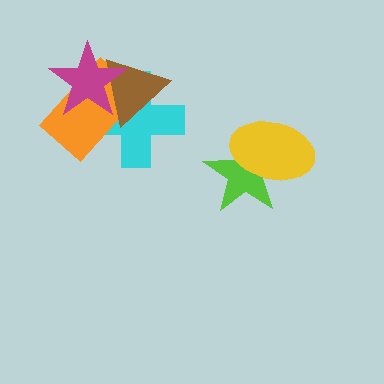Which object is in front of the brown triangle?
The magenta star is in front of the brown triangle.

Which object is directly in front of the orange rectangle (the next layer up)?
The brown triangle is directly in front of the orange rectangle.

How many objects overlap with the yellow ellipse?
1 object overlaps with the yellow ellipse.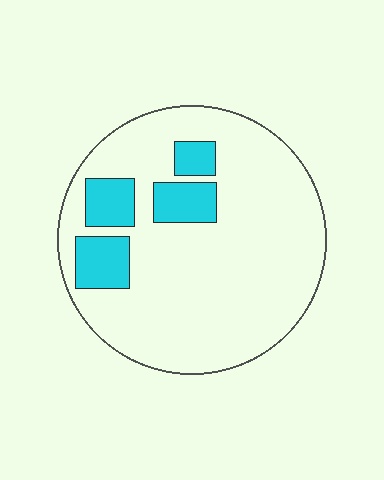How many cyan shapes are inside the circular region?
4.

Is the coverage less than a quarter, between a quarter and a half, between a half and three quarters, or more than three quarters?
Less than a quarter.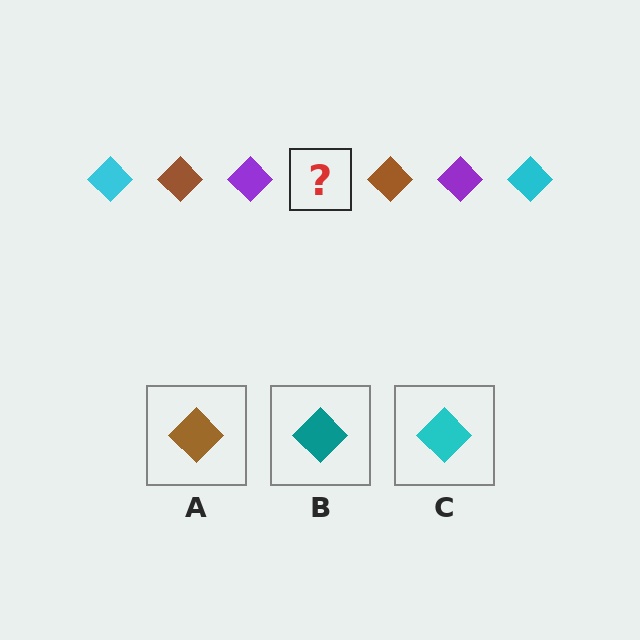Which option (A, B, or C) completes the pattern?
C.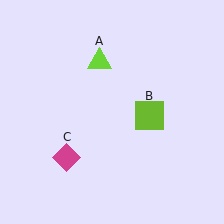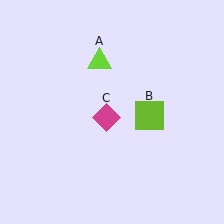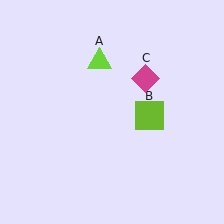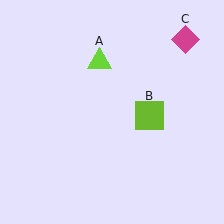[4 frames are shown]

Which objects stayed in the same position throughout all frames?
Lime triangle (object A) and lime square (object B) remained stationary.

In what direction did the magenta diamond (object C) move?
The magenta diamond (object C) moved up and to the right.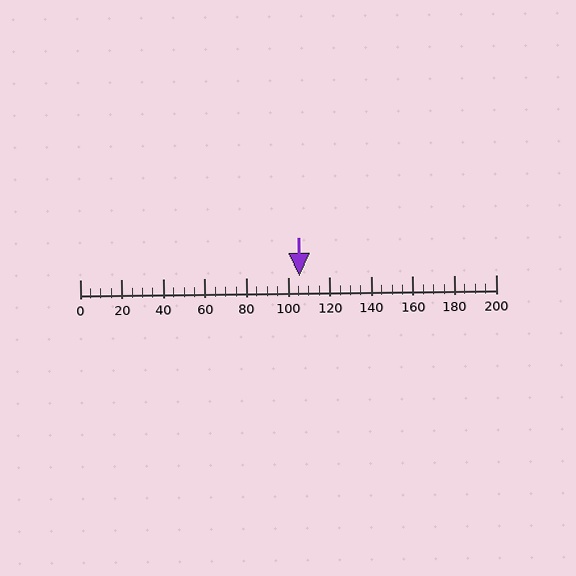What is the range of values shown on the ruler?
The ruler shows values from 0 to 200.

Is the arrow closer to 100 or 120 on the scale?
The arrow is closer to 100.